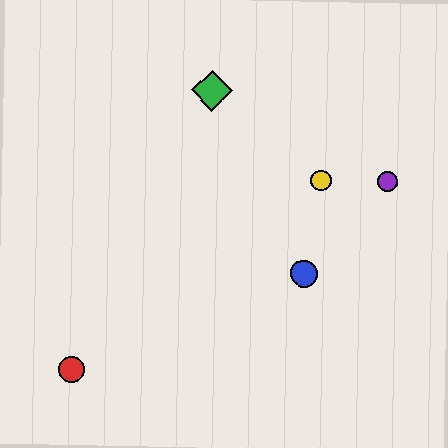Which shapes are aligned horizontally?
The yellow circle, the purple circle are aligned horizontally.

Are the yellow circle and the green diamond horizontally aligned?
No, the yellow circle is at y≈180 and the green diamond is at y≈90.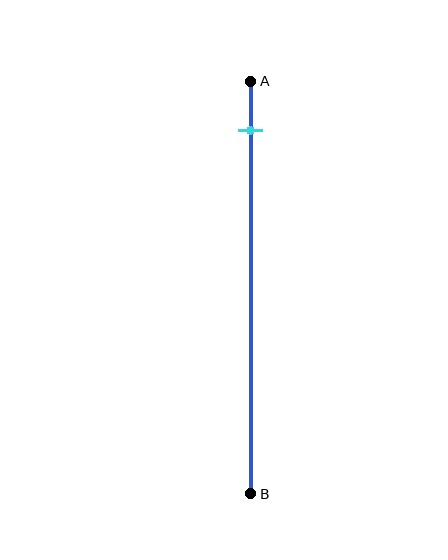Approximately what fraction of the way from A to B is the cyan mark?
The cyan mark is approximately 10% of the way from A to B.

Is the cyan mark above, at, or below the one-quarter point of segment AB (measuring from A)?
The cyan mark is above the one-quarter point of segment AB.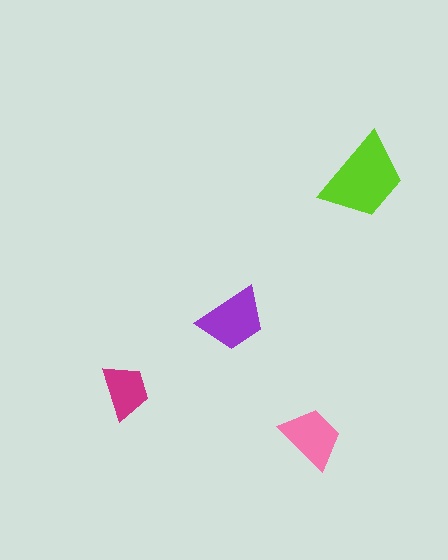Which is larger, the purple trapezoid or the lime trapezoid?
The lime one.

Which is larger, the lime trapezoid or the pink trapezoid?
The lime one.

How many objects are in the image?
There are 4 objects in the image.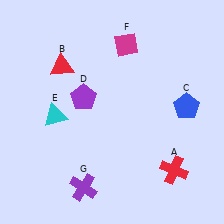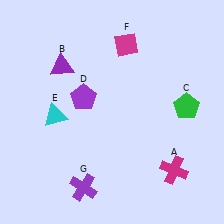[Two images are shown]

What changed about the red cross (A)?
In Image 1, A is red. In Image 2, it changed to magenta.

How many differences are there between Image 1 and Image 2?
There are 3 differences between the two images.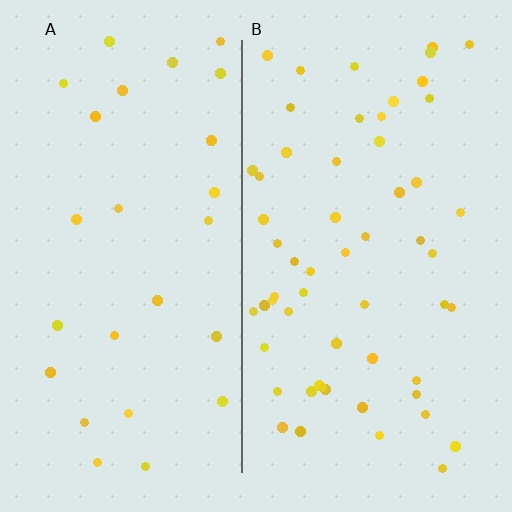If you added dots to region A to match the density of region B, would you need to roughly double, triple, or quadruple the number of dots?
Approximately double.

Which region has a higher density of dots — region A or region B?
B (the right).